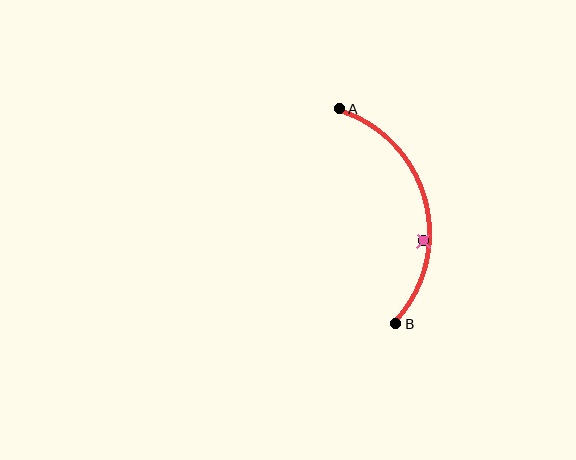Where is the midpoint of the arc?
The arc midpoint is the point on the curve farthest from the straight line joining A and B. It sits to the right of that line.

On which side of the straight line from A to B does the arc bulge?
The arc bulges to the right of the straight line connecting A and B.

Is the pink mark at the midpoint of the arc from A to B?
No — the pink mark does not lie on the arc at all. It sits slightly inside the curve.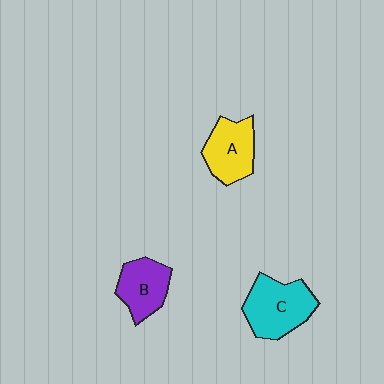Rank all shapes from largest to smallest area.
From largest to smallest: C (cyan), A (yellow), B (purple).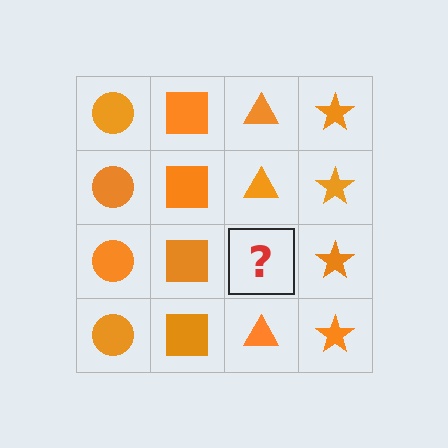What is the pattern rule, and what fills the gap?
The rule is that each column has a consistent shape. The gap should be filled with an orange triangle.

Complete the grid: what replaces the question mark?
The question mark should be replaced with an orange triangle.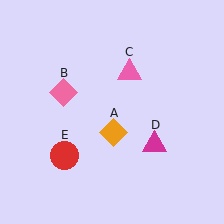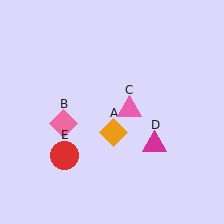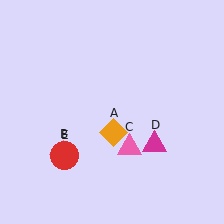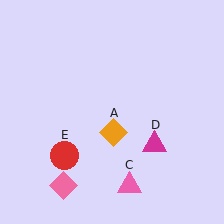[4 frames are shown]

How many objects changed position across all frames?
2 objects changed position: pink diamond (object B), pink triangle (object C).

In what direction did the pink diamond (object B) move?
The pink diamond (object B) moved down.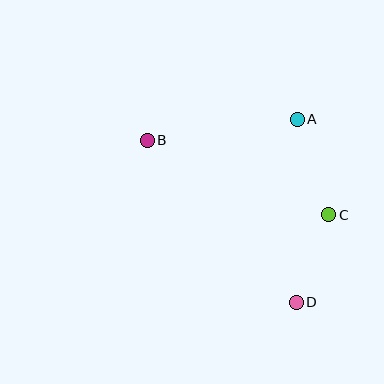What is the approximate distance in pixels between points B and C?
The distance between B and C is approximately 197 pixels.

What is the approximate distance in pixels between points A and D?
The distance between A and D is approximately 183 pixels.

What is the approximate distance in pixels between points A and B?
The distance between A and B is approximately 152 pixels.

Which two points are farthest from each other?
Points B and D are farthest from each other.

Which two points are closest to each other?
Points C and D are closest to each other.